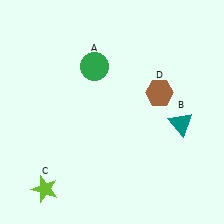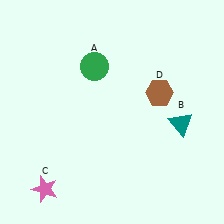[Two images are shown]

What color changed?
The star (C) changed from lime in Image 1 to pink in Image 2.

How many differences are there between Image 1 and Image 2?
There is 1 difference between the two images.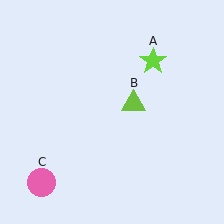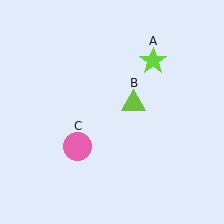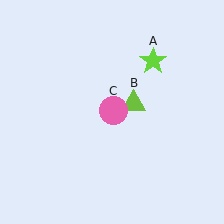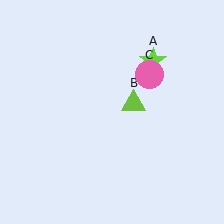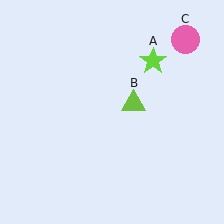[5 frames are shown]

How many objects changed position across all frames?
1 object changed position: pink circle (object C).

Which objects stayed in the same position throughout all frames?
Lime star (object A) and lime triangle (object B) remained stationary.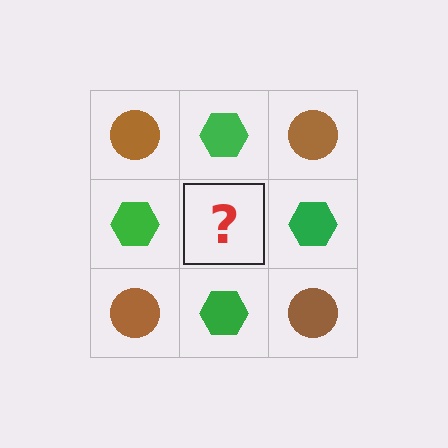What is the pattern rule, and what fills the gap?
The rule is that it alternates brown circle and green hexagon in a checkerboard pattern. The gap should be filled with a brown circle.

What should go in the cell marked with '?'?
The missing cell should contain a brown circle.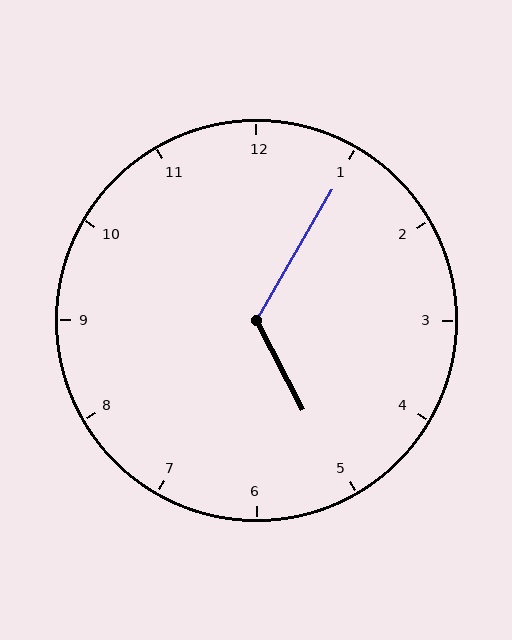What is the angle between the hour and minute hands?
Approximately 122 degrees.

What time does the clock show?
5:05.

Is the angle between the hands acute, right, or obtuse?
It is obtuse.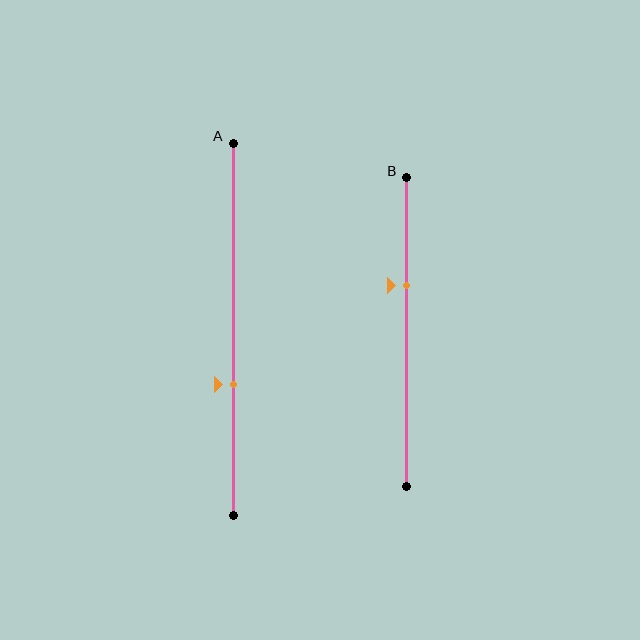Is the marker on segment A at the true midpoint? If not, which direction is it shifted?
No, the marker on segment A is shifted downward by about 15% of the segment length.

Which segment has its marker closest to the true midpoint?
Segment A has its marker closest to the true midpoint.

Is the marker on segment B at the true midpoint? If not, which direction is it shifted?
No, the marker on segment B is shifted upward by about 15% of the segment length.